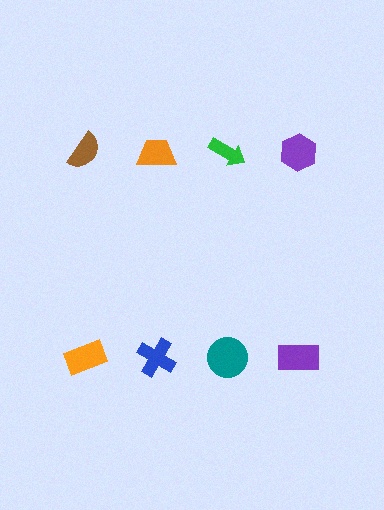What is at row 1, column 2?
An orange trapezoid.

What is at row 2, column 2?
A blue cross.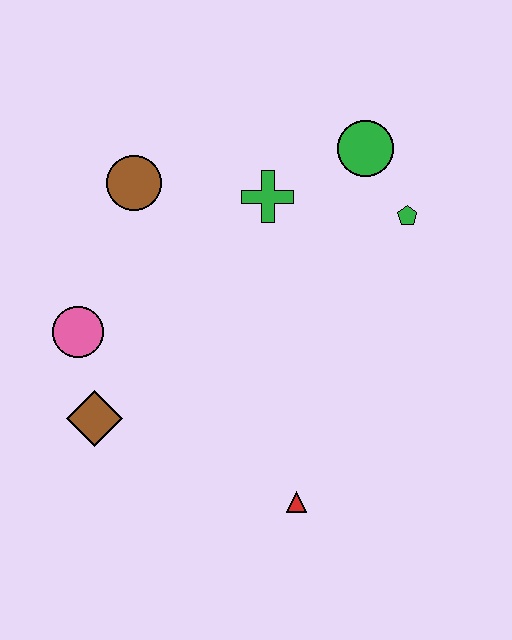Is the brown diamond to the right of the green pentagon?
No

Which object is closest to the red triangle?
The brown diamond is closest to the red triangle.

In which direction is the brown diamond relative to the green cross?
The brown diamond is below the green cross.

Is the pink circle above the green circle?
No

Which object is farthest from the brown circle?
The red triangle is farthest from the brown circle.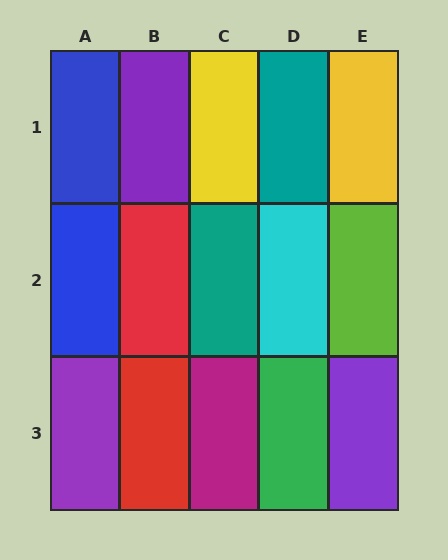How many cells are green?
1 cell is green.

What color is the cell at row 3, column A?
Purple.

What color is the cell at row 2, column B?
Red.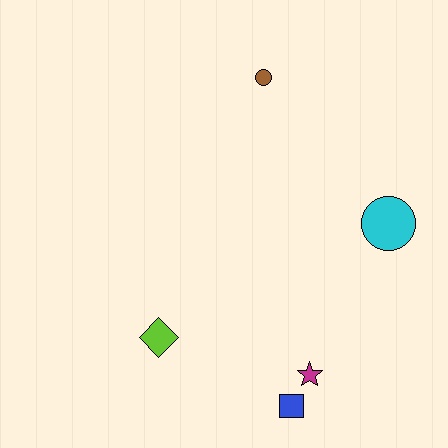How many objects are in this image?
There are 5 objects.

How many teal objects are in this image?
There are no teal objects.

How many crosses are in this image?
There are no crosses.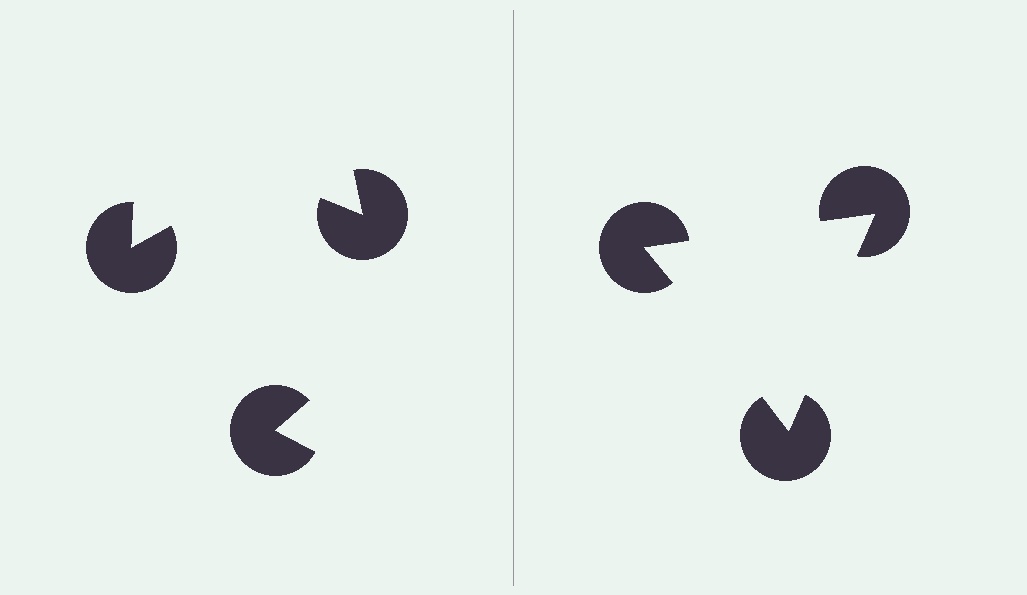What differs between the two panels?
The pac-man discs are positioned identically on both sides; only the wedge orientations differ. On the right they align to a triangle; on the left they are misaligned.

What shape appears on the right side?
An illusory triangle.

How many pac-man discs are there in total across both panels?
6 — 3 on each side.